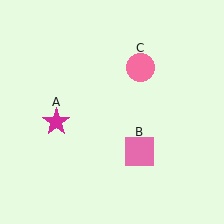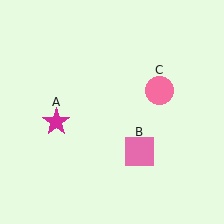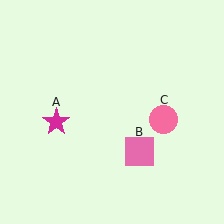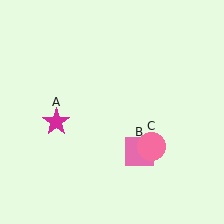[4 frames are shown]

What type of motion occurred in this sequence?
The pink circle (object C) rotated clockwise around the center of the scene.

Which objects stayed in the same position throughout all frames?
Magenta star (object A) and pink square (object B) remained stationary.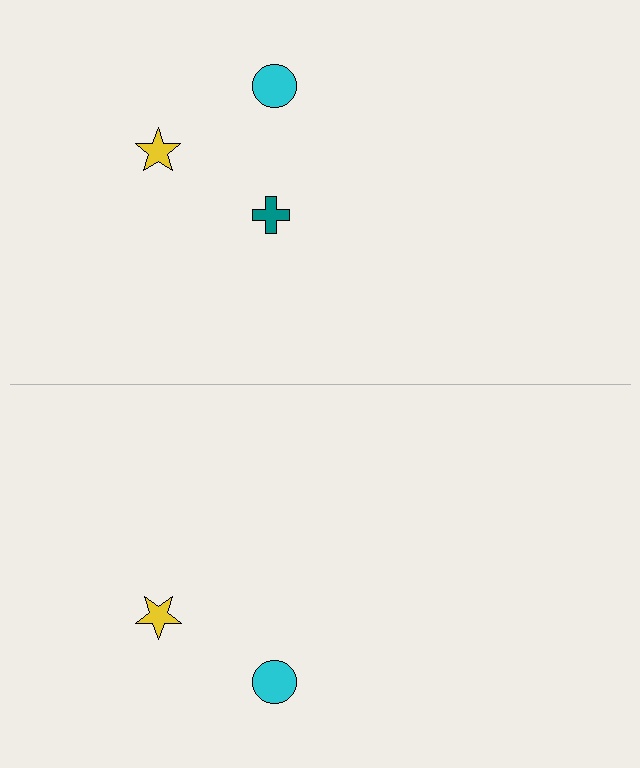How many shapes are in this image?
There are 5 shapes in this image.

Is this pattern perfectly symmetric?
No, the pattern is not perfectly symmetric. A teal cross is missing from the bottom side.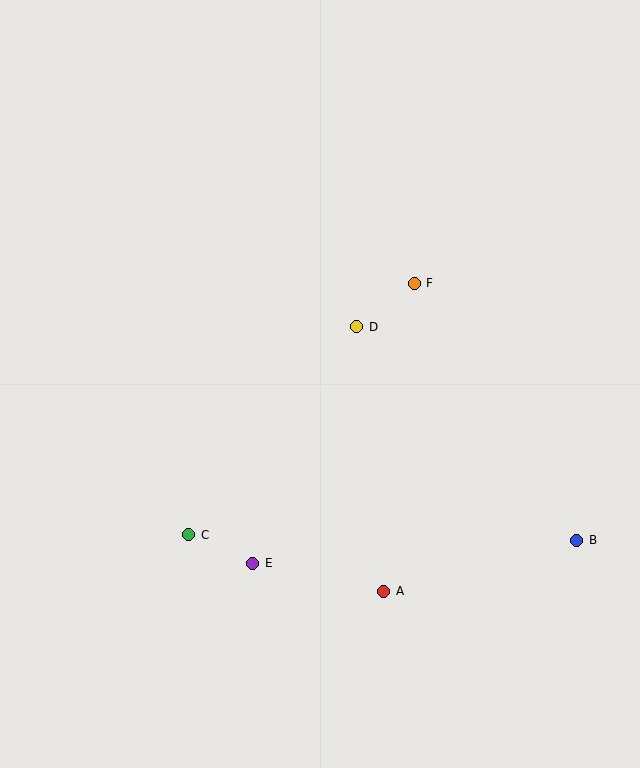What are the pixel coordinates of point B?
Point B is at (577, 540).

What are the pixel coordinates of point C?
Point C is at (189, 535).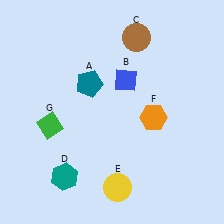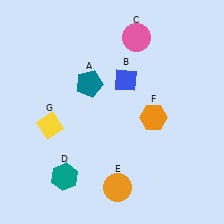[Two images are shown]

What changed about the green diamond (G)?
In Image 1, G is green. In Image 2, it changed to yellow.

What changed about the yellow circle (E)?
In Image 1, E is yellow. In Image 2, it changed to orange.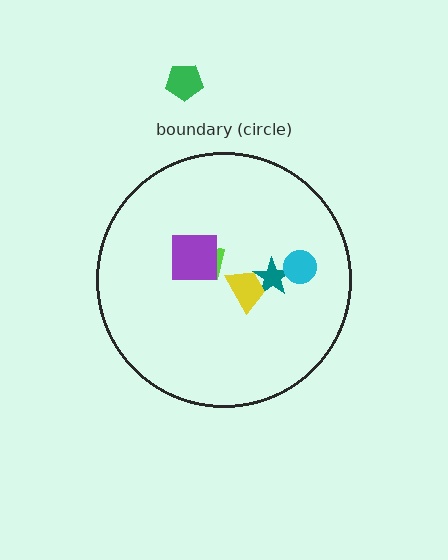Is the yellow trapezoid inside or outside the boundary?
Inside.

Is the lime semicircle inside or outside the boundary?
Inside.